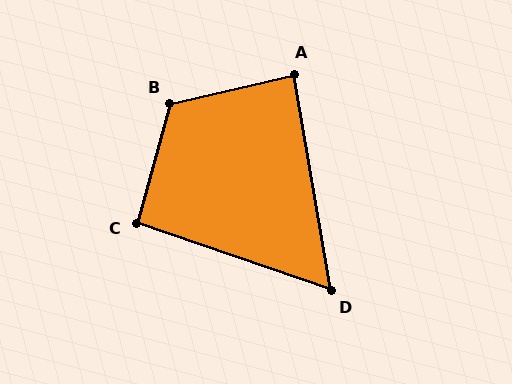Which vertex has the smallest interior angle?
D, at approximately 61 degrees.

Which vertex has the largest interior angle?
B, at approximately 119 degrees.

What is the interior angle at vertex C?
Approximately 94 degrees (approximately right).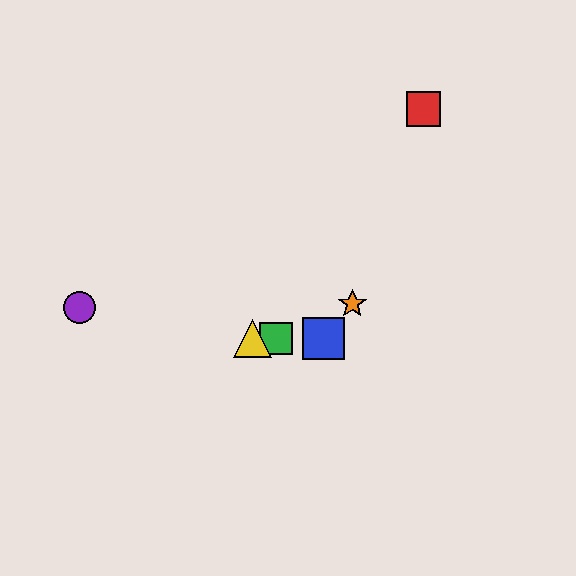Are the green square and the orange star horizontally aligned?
No, the green square is at y≈338 and the orange star is at y≈304.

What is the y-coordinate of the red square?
The red square is at y≈109.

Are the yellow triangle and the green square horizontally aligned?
Yes, both are at y≈338.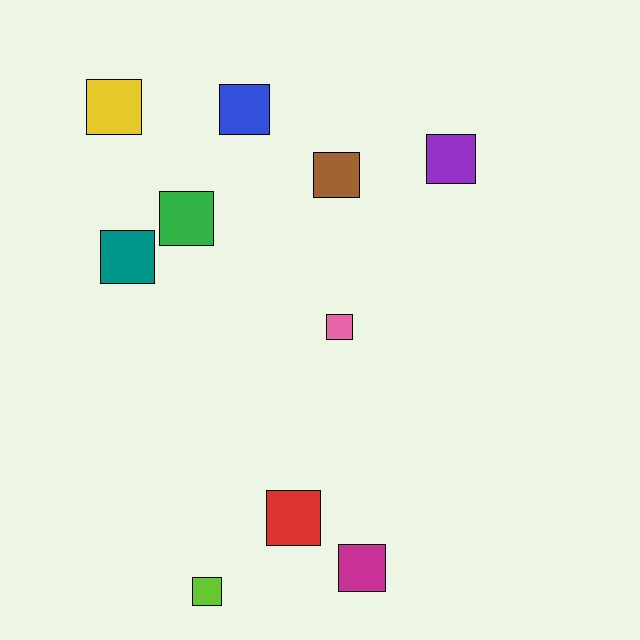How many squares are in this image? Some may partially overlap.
There are 10 squares.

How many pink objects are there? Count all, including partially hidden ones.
There is 1 pink object.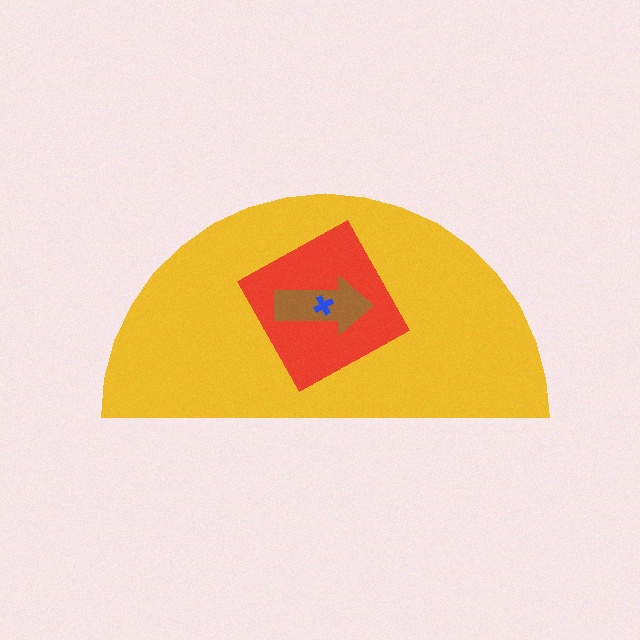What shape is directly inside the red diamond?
The brown arrow.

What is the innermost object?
The blue cross.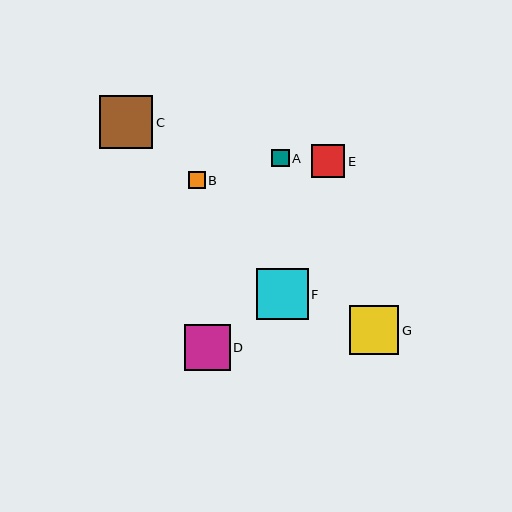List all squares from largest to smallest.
From largest to smallest: C, F, G, D, E, A, B.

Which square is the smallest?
Square B is the smallest with a size of approximately 17 pixels.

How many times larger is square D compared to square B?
Square D is approximately 2.7 times the size of square B.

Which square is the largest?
Square C is the largest with a size of approximately 53 pixels.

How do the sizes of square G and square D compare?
Square G and square D are approximately the same size.